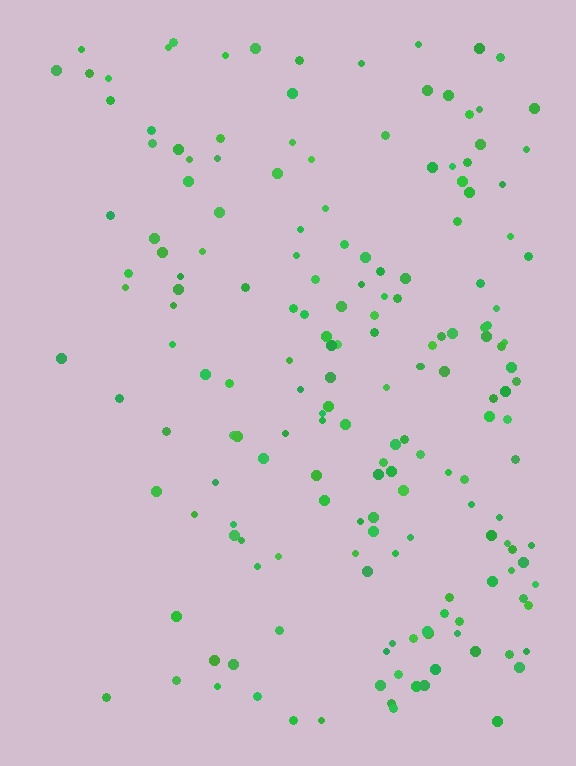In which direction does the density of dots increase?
From left to right, with the right side densest.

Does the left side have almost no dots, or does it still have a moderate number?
Still a moderate number, just noticeably fewer than the right.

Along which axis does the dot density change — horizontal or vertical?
Horizontal.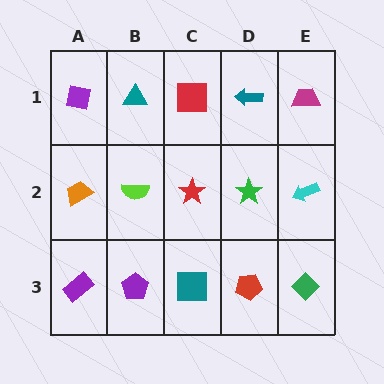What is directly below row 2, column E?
A green diamond.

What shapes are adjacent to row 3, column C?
A red star (row 2, column C), a purple pentagon (row 3, column B), a red pentagon (row 3, column D).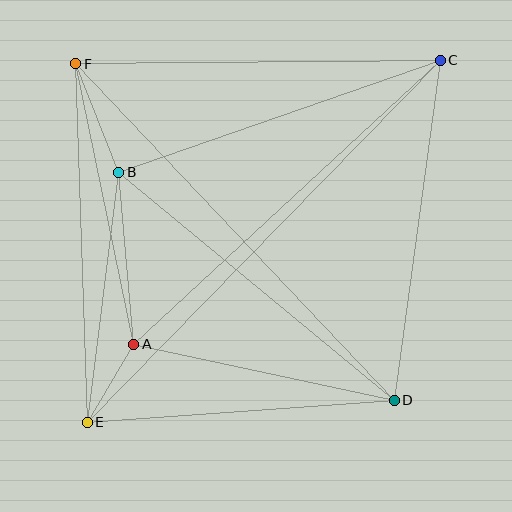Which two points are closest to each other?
Points A and E are closest to each other.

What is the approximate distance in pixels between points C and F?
The distance between C and F is approximately 365 pixels.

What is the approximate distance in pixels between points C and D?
The distance between C and D is approximately 343 pixels.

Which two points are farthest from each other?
Points C and E are farthest from each other.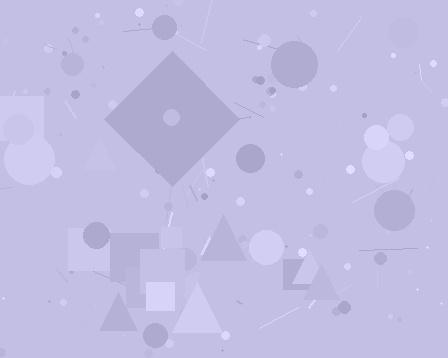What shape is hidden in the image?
A diamond is hidden in the image.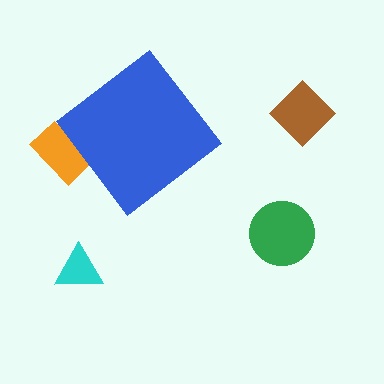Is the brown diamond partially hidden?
No, the brown diamond is fully visible.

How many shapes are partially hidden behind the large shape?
1 shape is partially hidden.